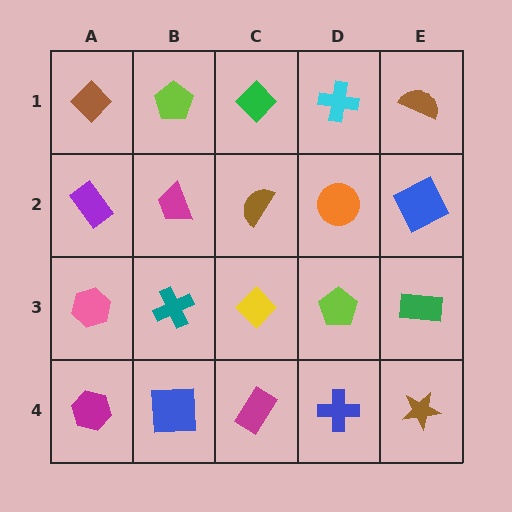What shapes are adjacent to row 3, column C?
A brown semicircle (row 2, column C), a magenta rectangle (row 4, column C), a teal cross (row 3, column B), a lime pentagon (row 3, column D).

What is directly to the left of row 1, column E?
A cyan cross.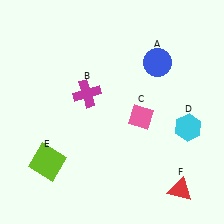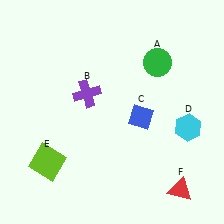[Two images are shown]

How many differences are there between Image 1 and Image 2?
There are 3 differences between the two images.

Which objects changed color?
A changed from blue to green. B changed from magenta to purple. C changed from pink to blue.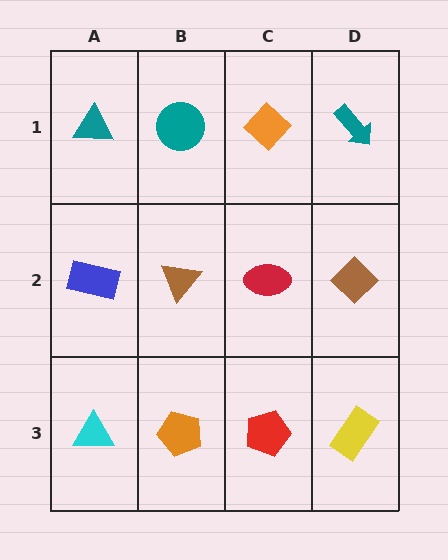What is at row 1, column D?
A teal arrow.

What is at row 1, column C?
An orange diamond.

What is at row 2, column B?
A brown triangle.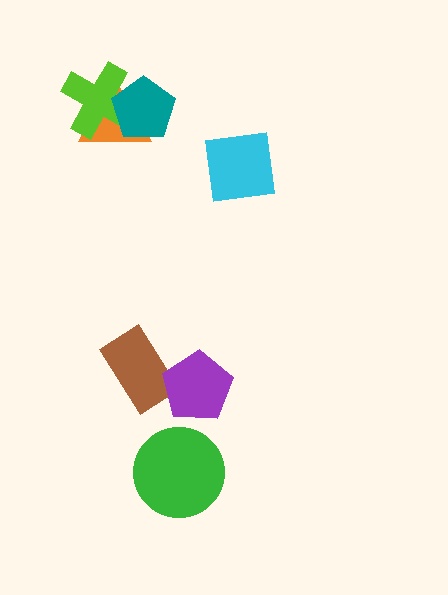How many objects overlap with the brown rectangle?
1 object overlaps with the brown rectangle.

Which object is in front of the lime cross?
The teal pentagon is in front of the lime cross.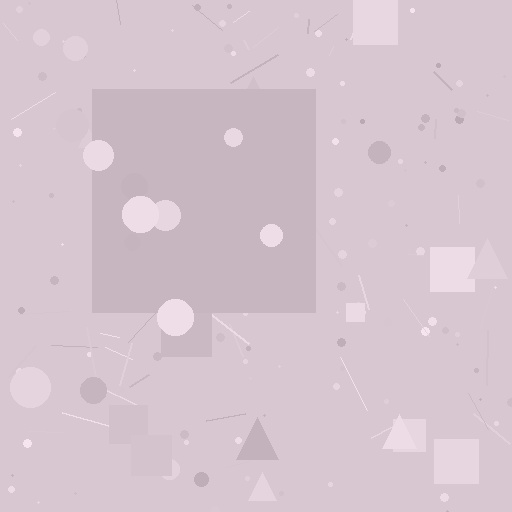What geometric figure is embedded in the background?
A square is embedded in the background.